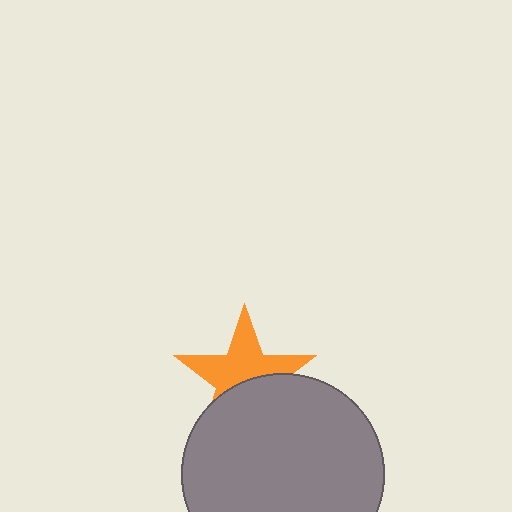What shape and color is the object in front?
The object in front is a gray circle.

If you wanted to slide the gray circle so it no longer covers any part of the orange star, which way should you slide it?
Slide it down — that is the most direct way to separate the two shapes.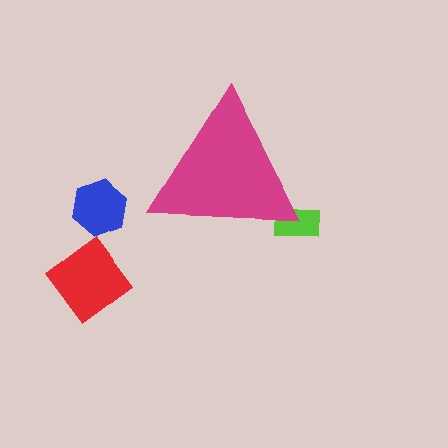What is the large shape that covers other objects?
A magenta triangle.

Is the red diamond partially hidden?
No, the red diamond is fully visible.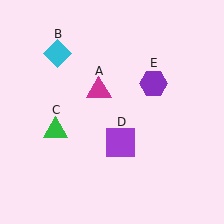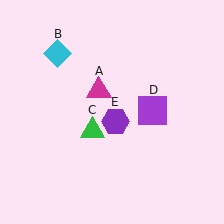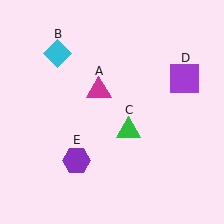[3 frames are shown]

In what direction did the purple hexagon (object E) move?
The purple hexagon (object E) moved down and to the left.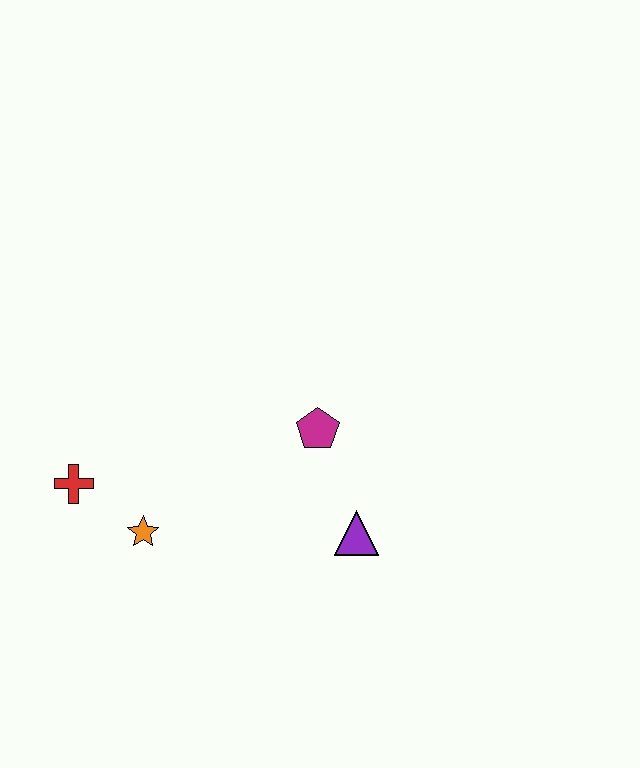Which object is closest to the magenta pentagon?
The purple triangle is closest to the magenta pentagon.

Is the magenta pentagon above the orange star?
Yes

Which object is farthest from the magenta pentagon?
The red cross is farthest from the magenta pentagon.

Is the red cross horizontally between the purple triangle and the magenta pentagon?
No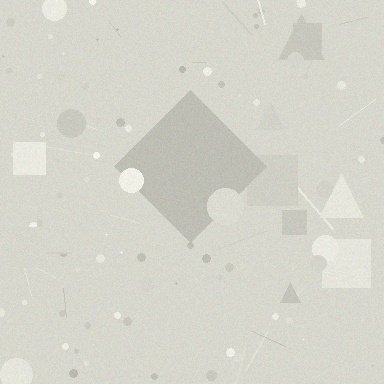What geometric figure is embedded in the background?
A diamond is embedded in the background.